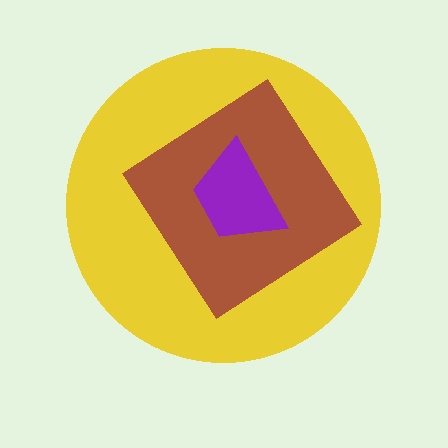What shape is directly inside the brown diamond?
The purple trapezoid.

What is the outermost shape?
The yellow circle.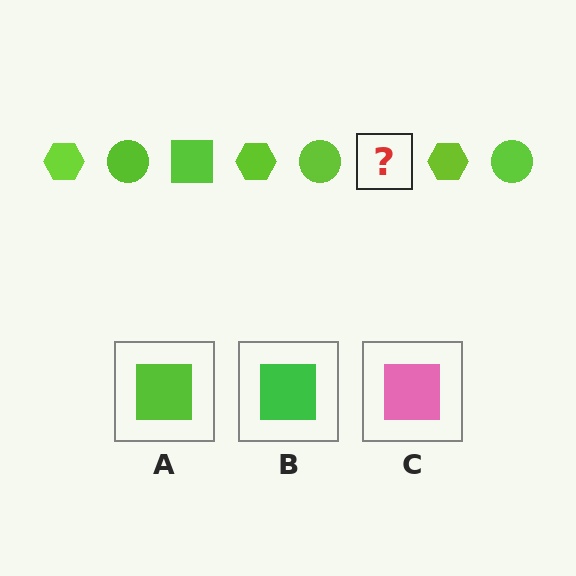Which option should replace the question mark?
Option A.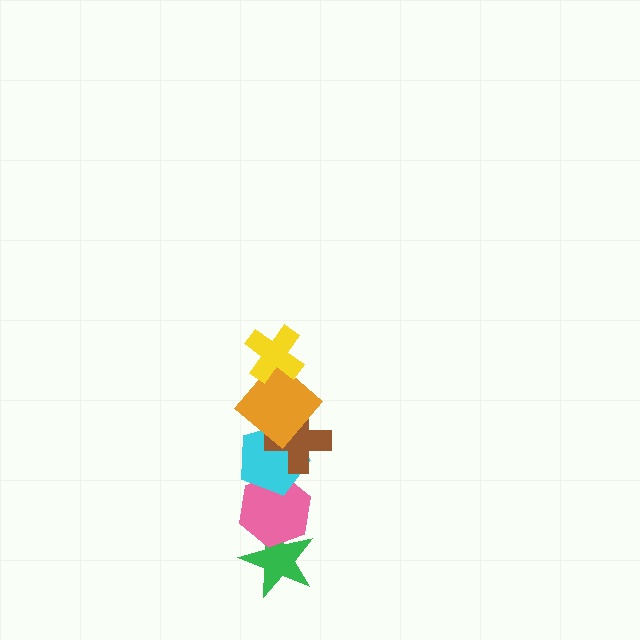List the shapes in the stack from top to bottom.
From top to bottom: the yellow cross, the orange diamond, the brown cross, the cyan pentagon, the pink hexagon, the green star.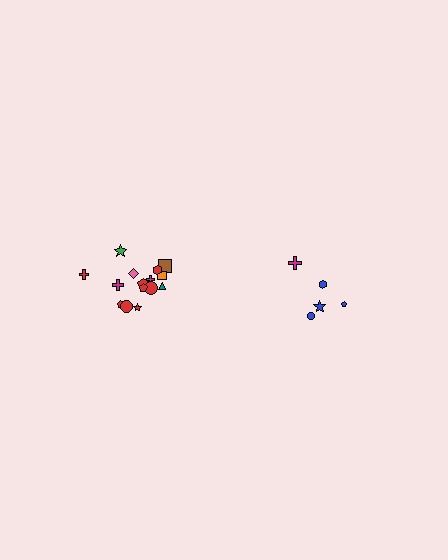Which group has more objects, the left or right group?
The left group.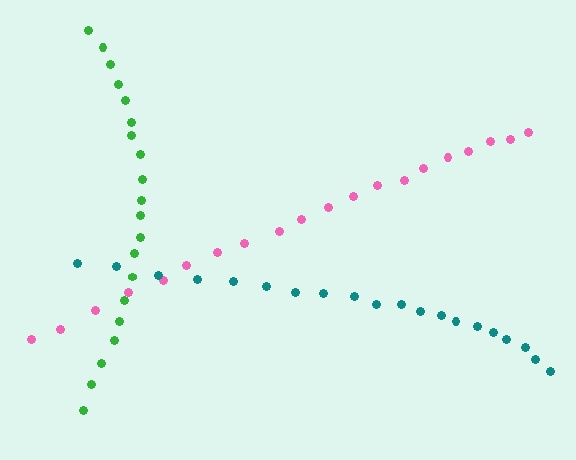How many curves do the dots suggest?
There are 3 distinct paths.